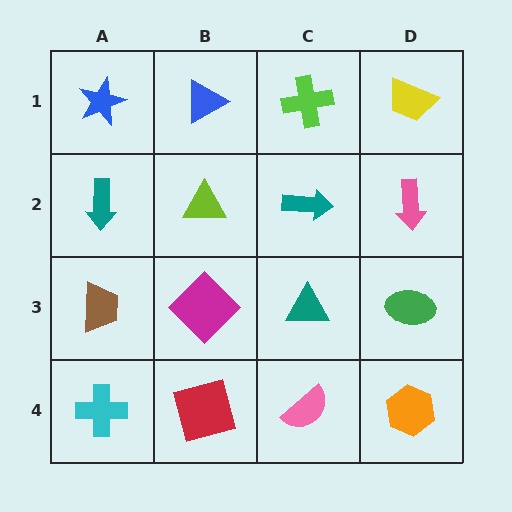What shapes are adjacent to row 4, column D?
A green ellipse (row 3, column D), a pink semicircle (row 4, column C).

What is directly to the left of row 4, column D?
A pink semicircle.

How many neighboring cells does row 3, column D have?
3.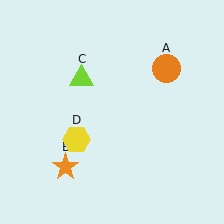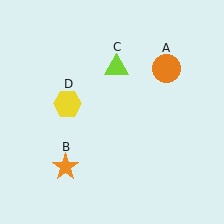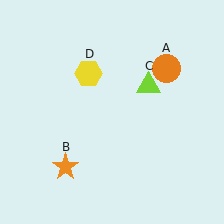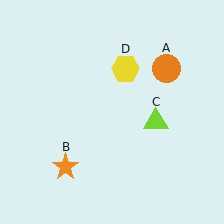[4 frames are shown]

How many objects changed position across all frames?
2 objects changed position: lime triangle (object C), yellow hexagon (object D).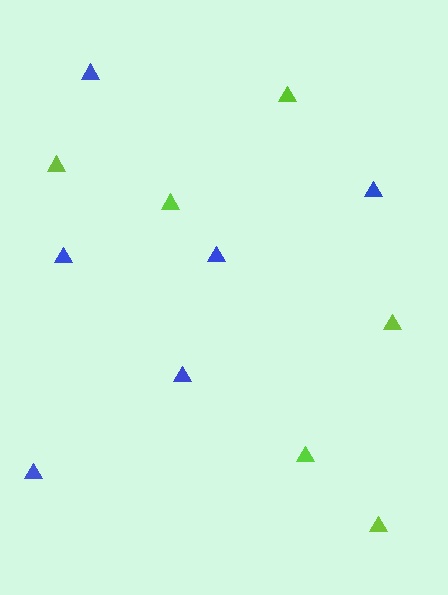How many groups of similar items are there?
There are 2 groups: one group of blue triangles (6) and one group of lime triangles (6).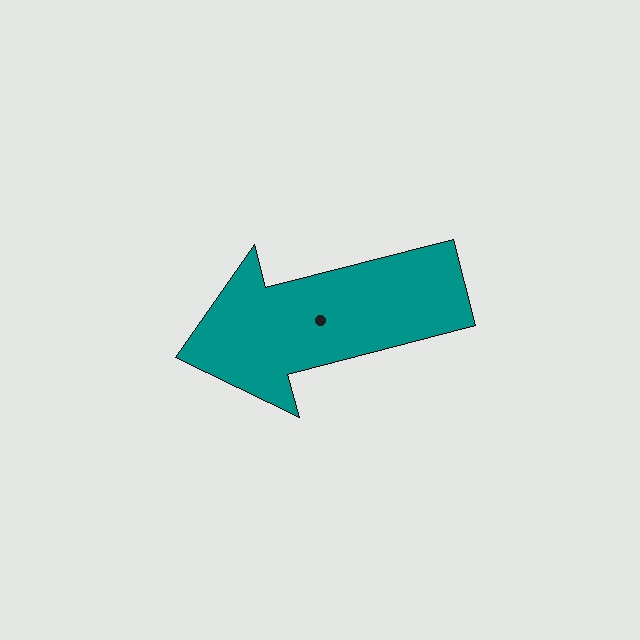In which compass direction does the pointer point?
West.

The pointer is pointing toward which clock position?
Roughly 9 o'clock.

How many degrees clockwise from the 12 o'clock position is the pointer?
Approximately 255 degrees.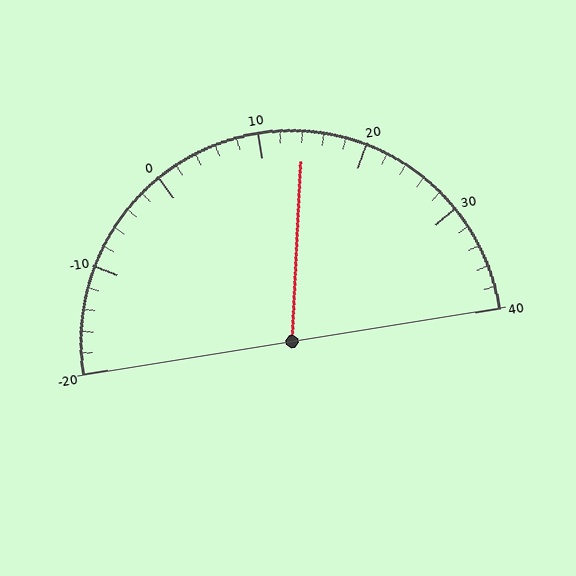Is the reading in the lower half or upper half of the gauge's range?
The reading is in the upper half of the range (-20 to 40).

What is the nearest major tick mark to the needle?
The nearest major tick mark is 10.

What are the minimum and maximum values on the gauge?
The gauge ranges from -20 to 40.